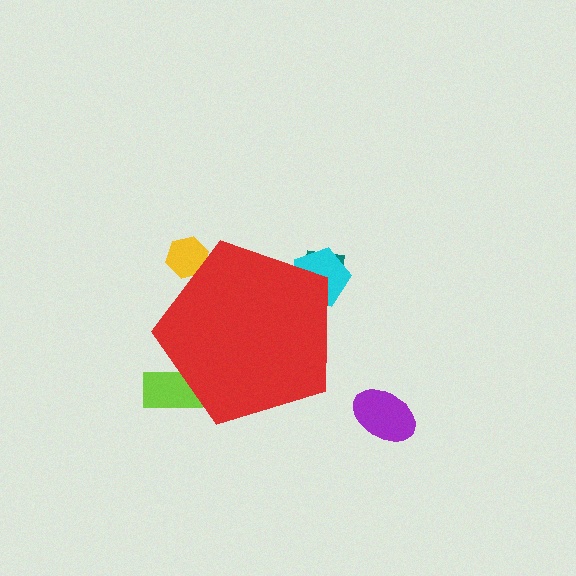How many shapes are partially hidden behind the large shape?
4 shapes are partially hidden.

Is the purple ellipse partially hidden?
No, the purple ellipse is fully visible.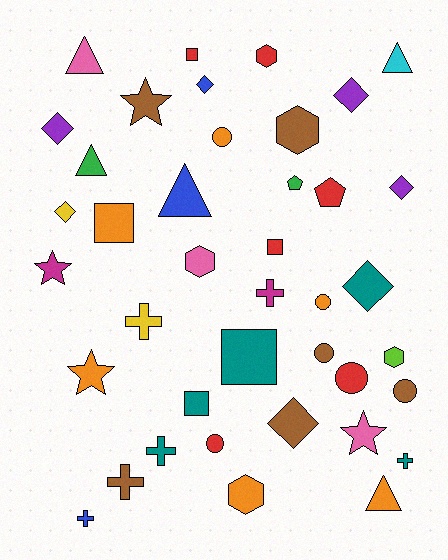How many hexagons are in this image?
There are 5 hexagons.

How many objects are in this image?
There are 40 objects.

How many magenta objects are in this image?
There are 2 magenta objects.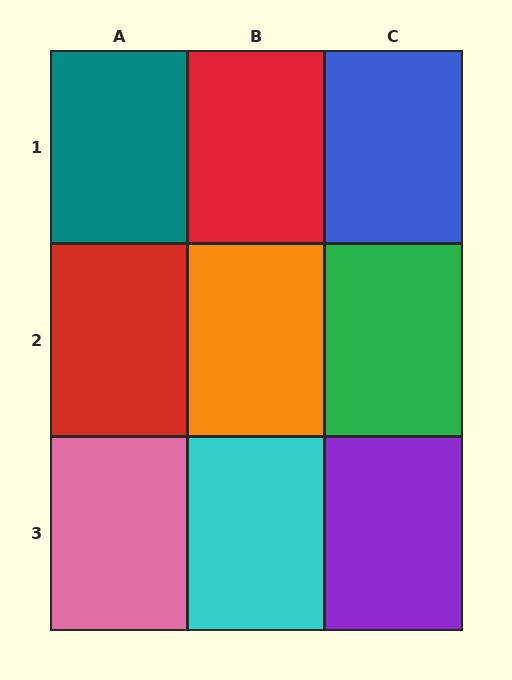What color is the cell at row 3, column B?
Cyan.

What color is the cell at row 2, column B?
Orange.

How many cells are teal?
1 cell is teal.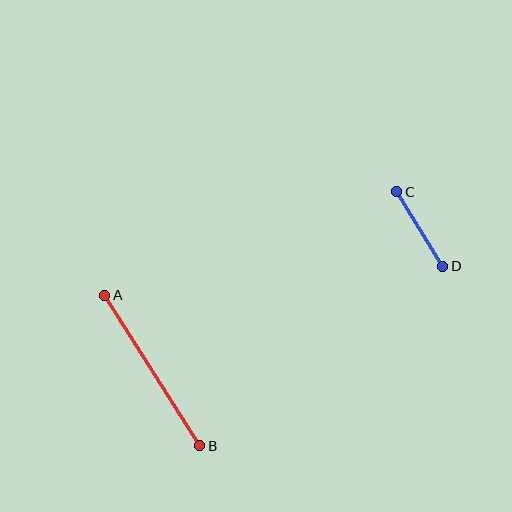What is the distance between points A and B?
The distance is approximately 178 pixels.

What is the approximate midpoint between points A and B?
The midpoint is at approximately (152, 371) pixels.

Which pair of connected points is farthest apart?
Points A and B are farthest apart.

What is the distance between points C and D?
The distance is approximately 88 pixels.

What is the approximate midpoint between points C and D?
The midpoint is at approximately (420, 229) pixels.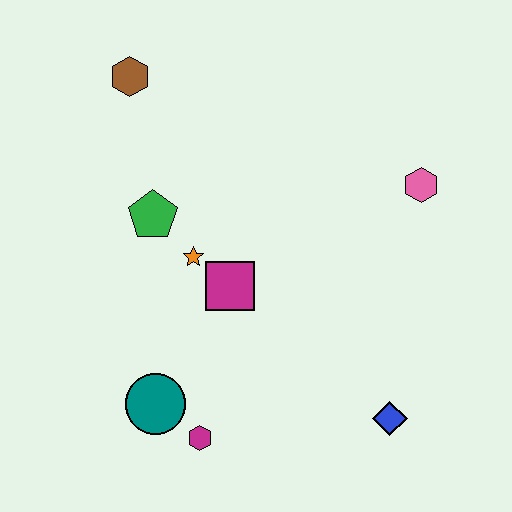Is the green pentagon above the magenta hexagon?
Yes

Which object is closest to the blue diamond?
The magenta hexagon is closest to the blue diamond.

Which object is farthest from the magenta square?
The brown hexagon is farthest from the magenta square.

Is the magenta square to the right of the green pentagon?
Yes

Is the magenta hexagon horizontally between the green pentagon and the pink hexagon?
Yes